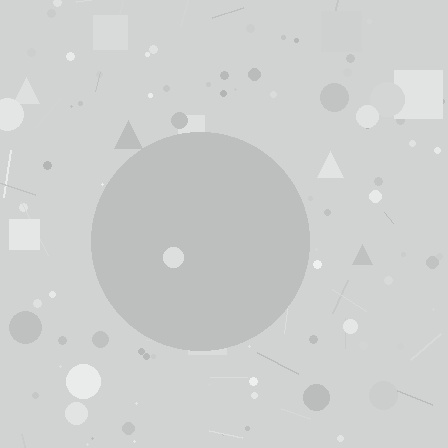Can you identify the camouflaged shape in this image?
The camouflaged shape is a circle.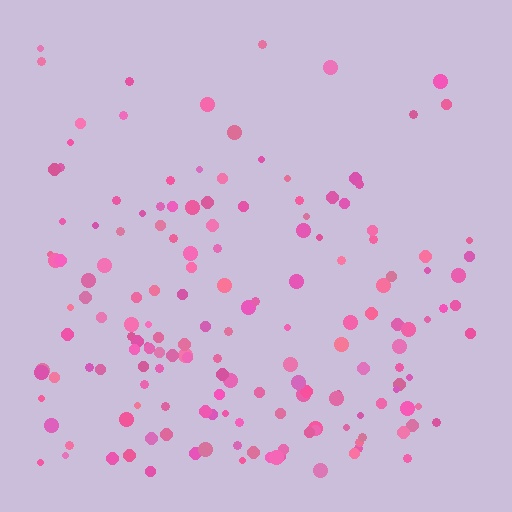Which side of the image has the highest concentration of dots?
The bottom.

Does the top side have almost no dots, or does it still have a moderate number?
Still a moderate number, just noticeably fewer than the bottom.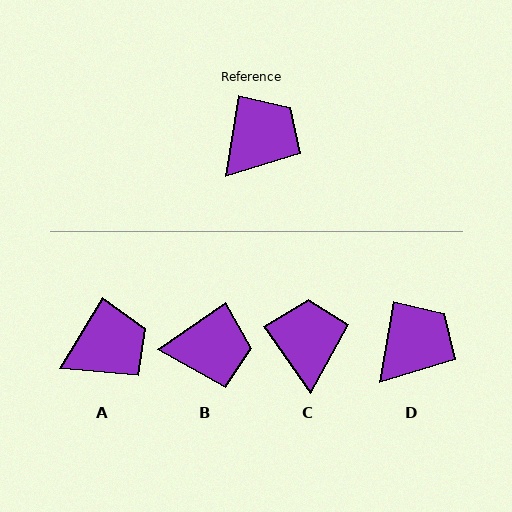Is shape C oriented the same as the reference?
No, it is off by about 44 degrees.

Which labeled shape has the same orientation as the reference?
D.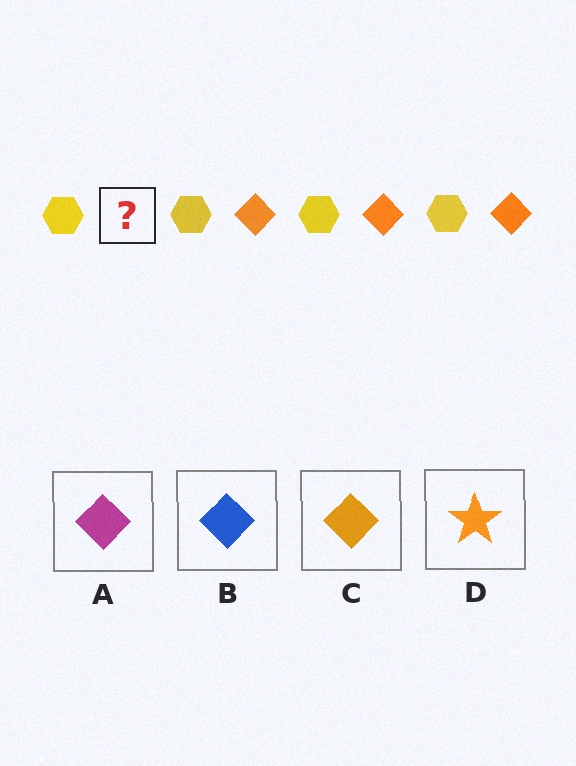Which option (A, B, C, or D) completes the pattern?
C.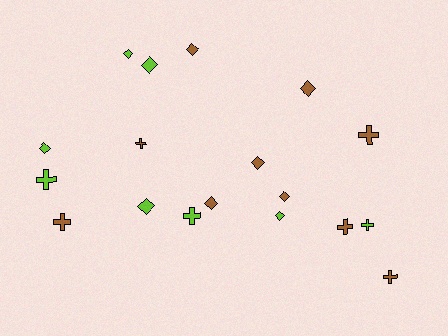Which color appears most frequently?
Brown, with 10 objects.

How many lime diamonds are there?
There are 5 lime diamonds.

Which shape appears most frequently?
Diamond, with 10 objects.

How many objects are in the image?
There are 18 objects.